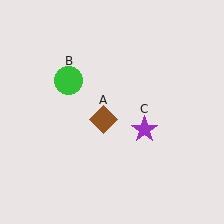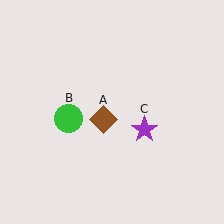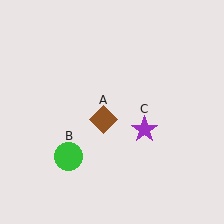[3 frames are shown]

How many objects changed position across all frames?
1 object changed position: green circle (object B).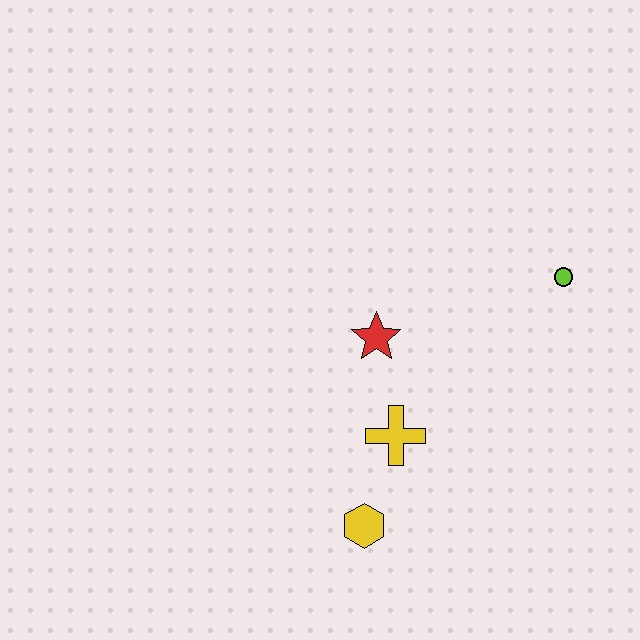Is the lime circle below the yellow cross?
No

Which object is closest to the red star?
The yellow cross is closest to the red star.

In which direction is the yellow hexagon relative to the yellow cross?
The yellow hexagon is below the yellow cross.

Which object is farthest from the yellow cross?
The lime circle is farthest from the yellow cross.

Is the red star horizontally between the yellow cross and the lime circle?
No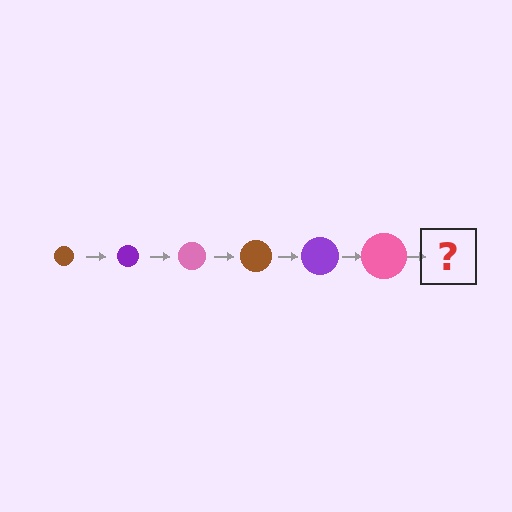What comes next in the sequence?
The next element should be a brown circle, larger than the previous one.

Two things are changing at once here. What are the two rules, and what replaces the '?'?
The two rules are that the circle grows larger each step and the color cycles through brown, purple, and pink. The '?' should be a brown circle, larger than the previous one.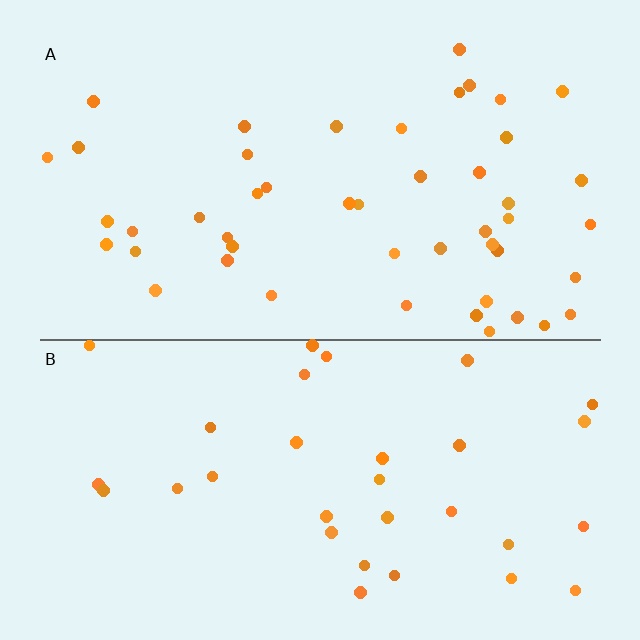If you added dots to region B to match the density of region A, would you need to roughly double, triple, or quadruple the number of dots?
Approximately double.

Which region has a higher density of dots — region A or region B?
A (the top).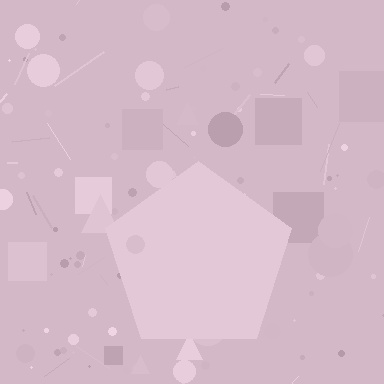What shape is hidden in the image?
A pentagon is hidden in the image.